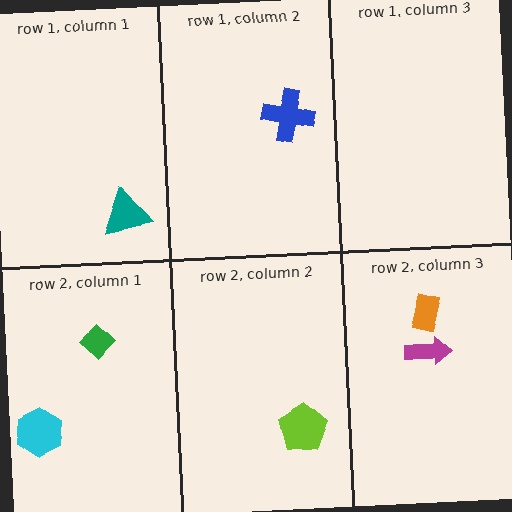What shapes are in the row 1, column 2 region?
The blue cross.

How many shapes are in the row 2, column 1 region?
2.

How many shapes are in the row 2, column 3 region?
2.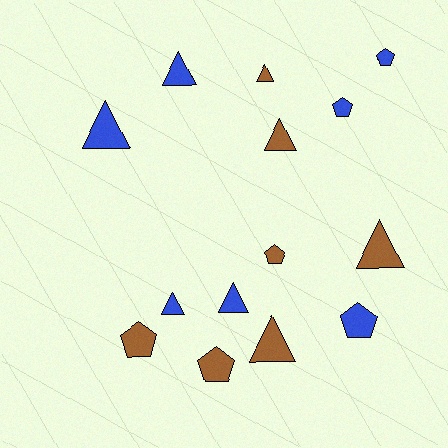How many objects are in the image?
There are 14 objects.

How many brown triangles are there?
There are 4 brown triangles.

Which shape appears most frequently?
Triangle, with 8 objects.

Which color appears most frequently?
Blue, with 7 objects.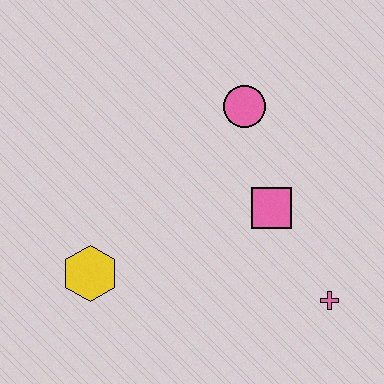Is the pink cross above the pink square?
No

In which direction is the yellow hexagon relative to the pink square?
The yellow hexagon is to the left of the pink square.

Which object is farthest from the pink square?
The yellow hexagon is farthest from the pink square.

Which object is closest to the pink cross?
The pink square is closest to the pink cross.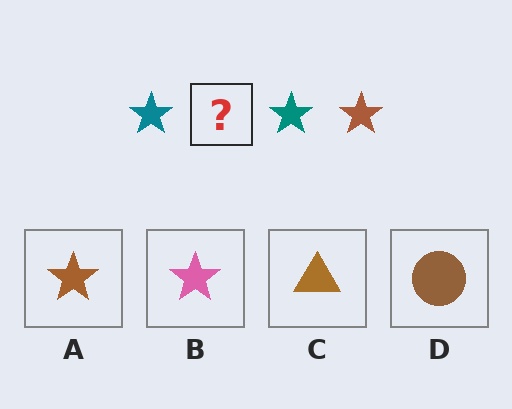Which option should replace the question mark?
Option A.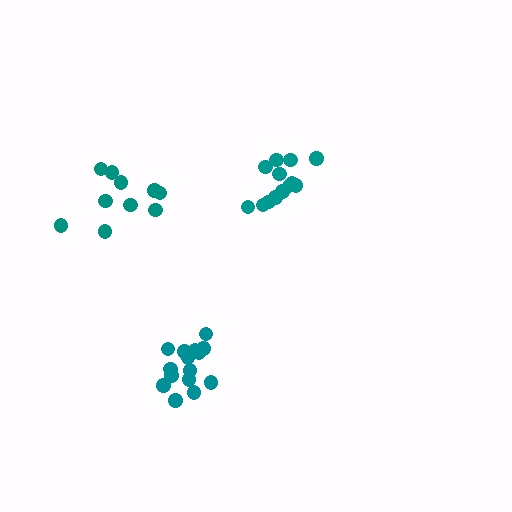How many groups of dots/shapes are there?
There are 3 groups.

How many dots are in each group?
Group 1: 13 dots, Group 2: 15 dots, Group 3: 10 dots (38 total).